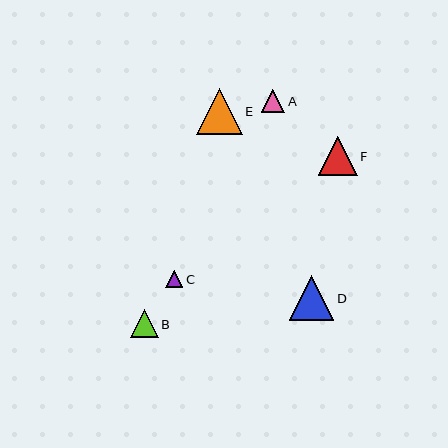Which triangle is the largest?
Triangle E is the largest with a size of approximately 46 pixels.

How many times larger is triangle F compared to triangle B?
Triangle F is approximately 1.4 times the size of triangle B.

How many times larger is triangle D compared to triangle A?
Triangle D is approximately 1.9 times the size of triangle A.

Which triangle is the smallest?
Triangle C is the smallest with a size of approximately 17 pixels.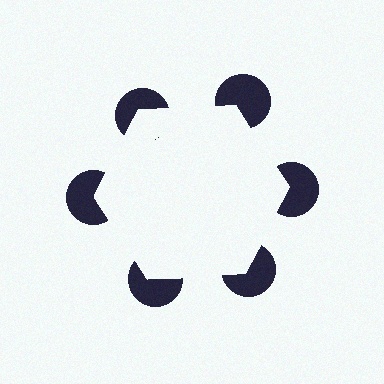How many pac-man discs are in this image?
There are 6 — one at each vertex of the illusory hexagon.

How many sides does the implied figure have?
6 sides.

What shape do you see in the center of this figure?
An illusory hexagon — its edges are inferred from the aligned wedge cuts in the pac-man discs, not physically drawn.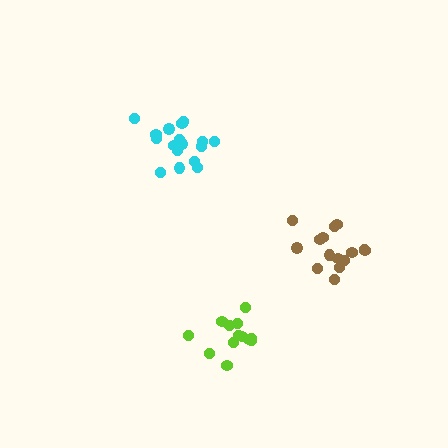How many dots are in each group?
Group 1: 15 dots, Group 2: 13 dots, Group 3: 17 dots (45 total).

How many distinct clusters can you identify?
There are 3 distinct clusters.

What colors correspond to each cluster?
The clusters are colored: brown, lime, cyan.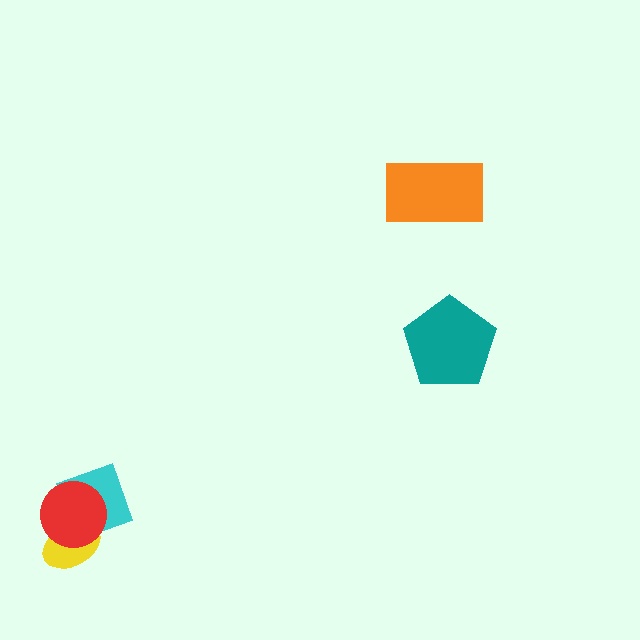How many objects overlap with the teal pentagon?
0 objects overlap with the teal pentagon.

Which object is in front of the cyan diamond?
The red circle is in front of the cyan diamond.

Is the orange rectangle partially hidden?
No, no other shape covers it.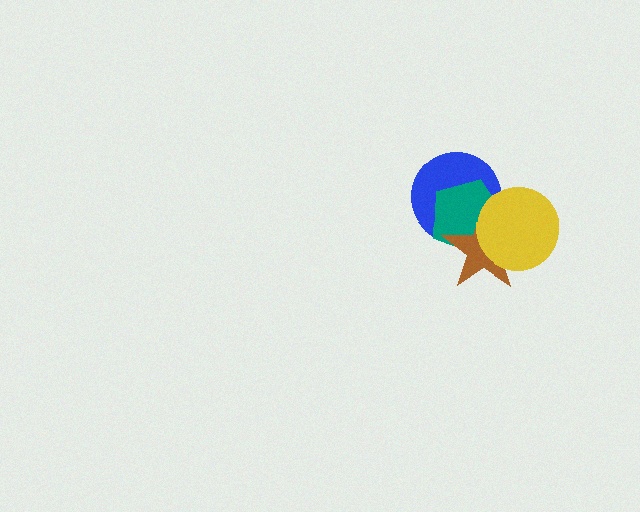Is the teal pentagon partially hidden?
Yes, it is partially covered by another shape.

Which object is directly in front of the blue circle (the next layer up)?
The teal pentagon is directly in front of the blue circle.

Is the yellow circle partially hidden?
No, no other shape covers it.